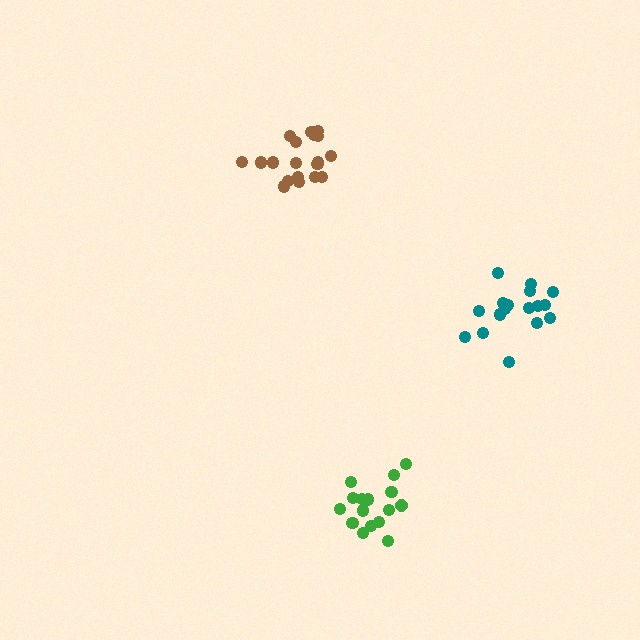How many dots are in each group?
Group 1: 19 dots, Group 2: 16 dots, Group 3: 18 dots (53 total).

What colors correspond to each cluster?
The clusters are colored: brown, green, teal.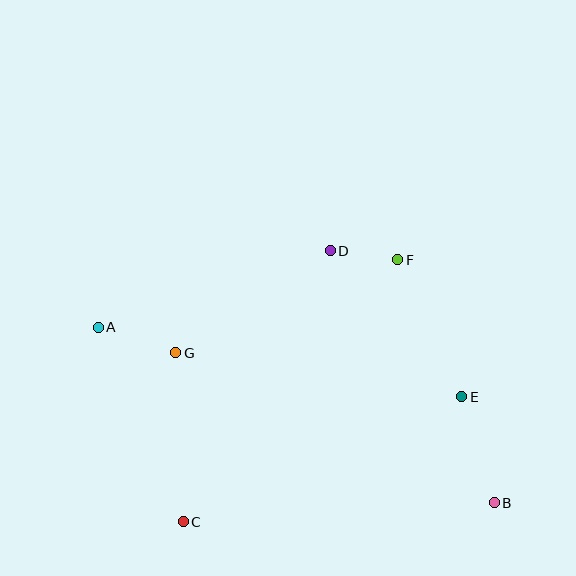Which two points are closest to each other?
Points D and F are closest to each other.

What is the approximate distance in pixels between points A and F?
The distance between A and F is approximately 307 pixels.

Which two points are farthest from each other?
Points A and B are farthest from each other.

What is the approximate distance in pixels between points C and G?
The distance between C and G is approximately 169 pixels.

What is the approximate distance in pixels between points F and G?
The distance between F and G is approximately 240 pixels.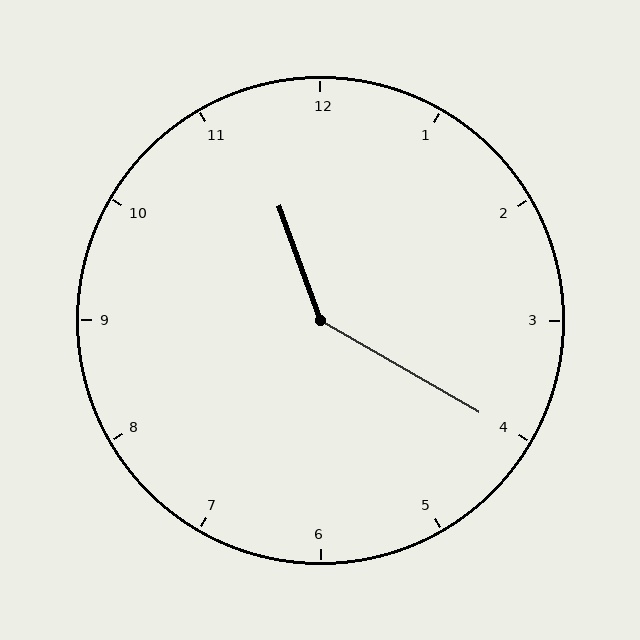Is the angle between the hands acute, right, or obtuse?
It is obtuse.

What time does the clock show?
11:20.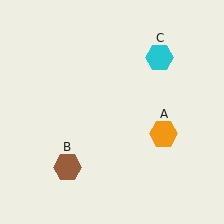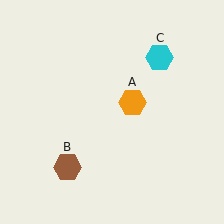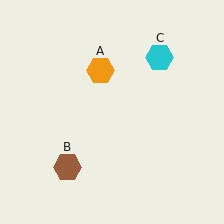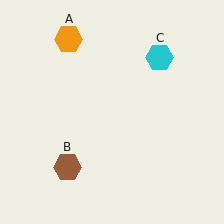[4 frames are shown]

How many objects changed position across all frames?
1 object changed position: orange hexagon (object A).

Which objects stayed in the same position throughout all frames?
Brown hexagon (object B) and cyan hexagon (object C) remained stationary.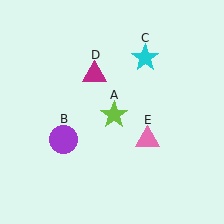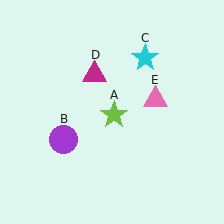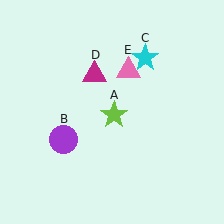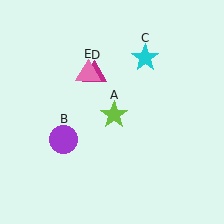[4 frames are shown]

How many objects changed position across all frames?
1 object changed position: pink triangle (object E).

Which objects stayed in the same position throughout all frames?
Lime star (object A) and purple circle (object B) and cyan star (object C) and magenta triangle (object D) remained stationary.